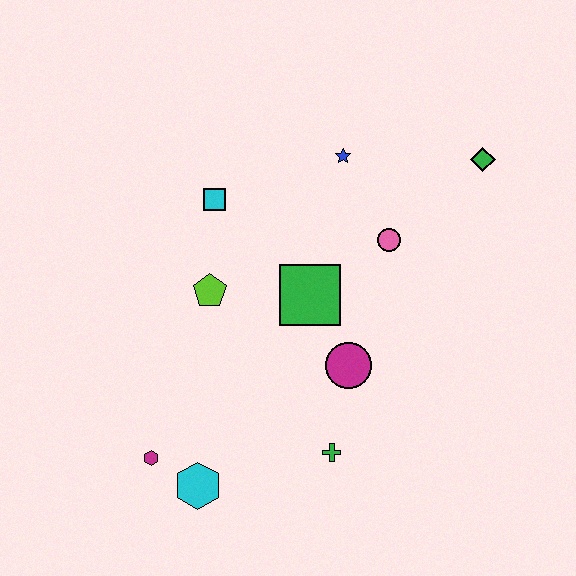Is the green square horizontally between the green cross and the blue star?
No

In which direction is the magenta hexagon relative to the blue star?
The magenta hexagon is below the blue star.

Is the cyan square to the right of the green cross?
No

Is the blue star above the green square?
Yes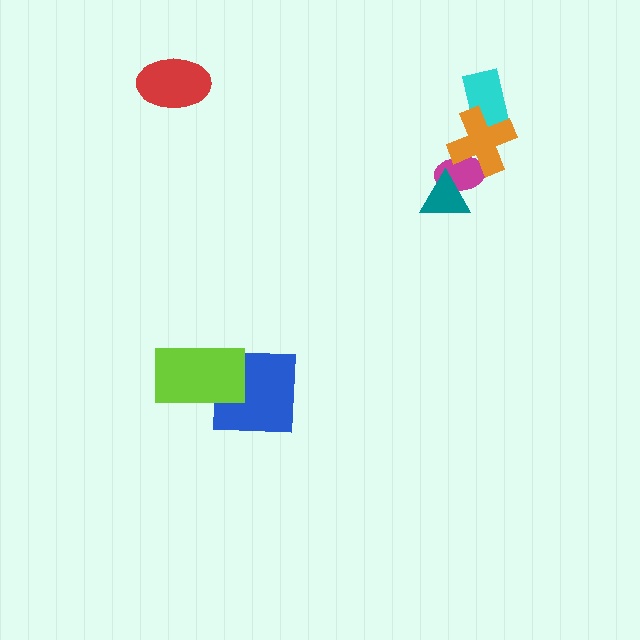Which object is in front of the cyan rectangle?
The orange cross is in front of the cyan rectangle.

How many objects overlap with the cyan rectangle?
1 object overlaps with the cyan rectangle.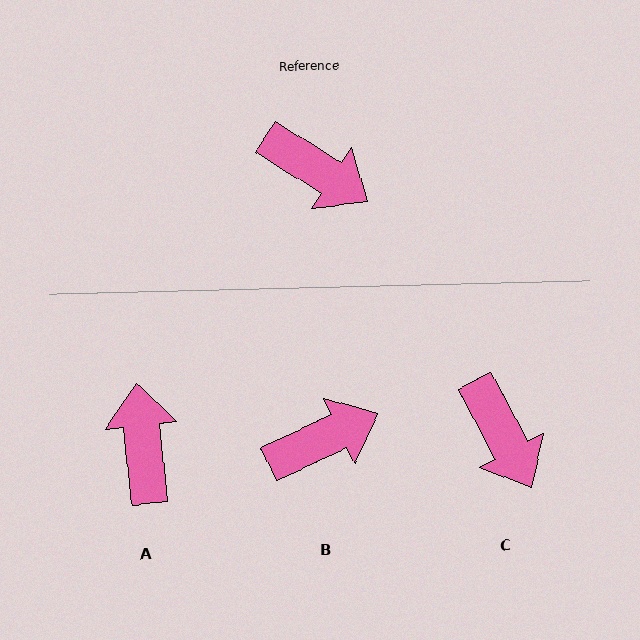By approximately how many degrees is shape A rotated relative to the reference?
Approximately 129 degrees counter-clockwise.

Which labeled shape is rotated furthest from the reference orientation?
A, about 129 degrees away.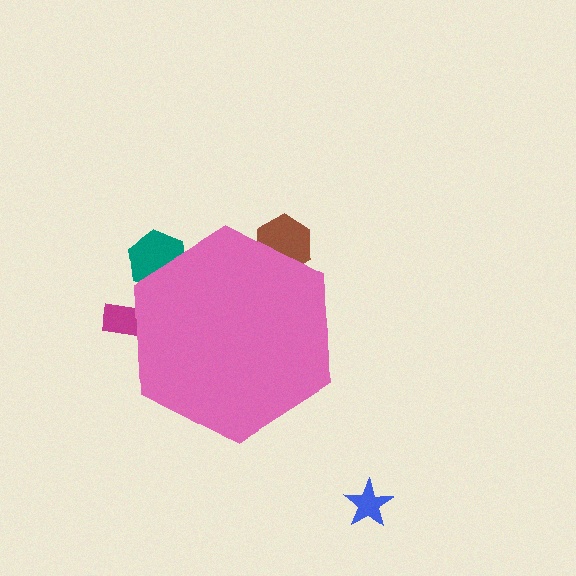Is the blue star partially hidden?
No, the blue star is fully visible.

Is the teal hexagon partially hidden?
Yes, the teal hexagon is partially hidden behind the pink hexagon.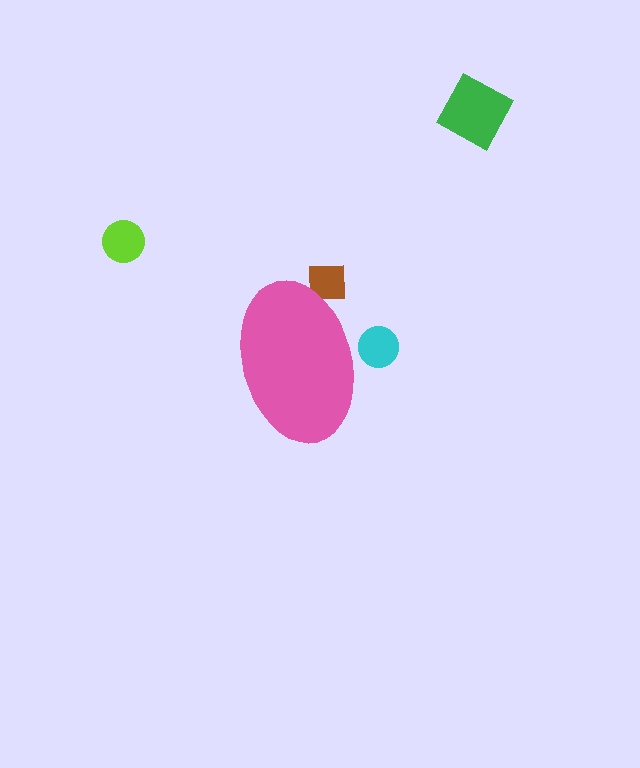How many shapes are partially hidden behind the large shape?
2 shapes are partially hidden.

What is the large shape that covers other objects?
A pink ellipse.